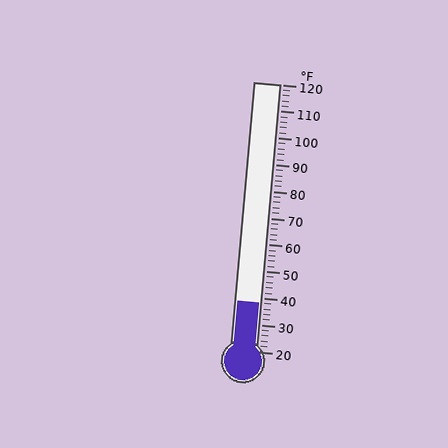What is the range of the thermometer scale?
The thermometer scale ranges from 20°F to 120°F.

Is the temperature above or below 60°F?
The temperature is below 60°F.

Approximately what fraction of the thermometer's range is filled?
The thermometer is filled to approximately 20% of its range.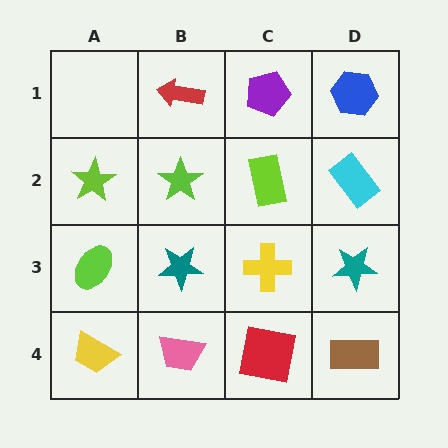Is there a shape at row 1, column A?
No, that cell is empty.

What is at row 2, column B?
A lime star.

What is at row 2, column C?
A lime rectangle.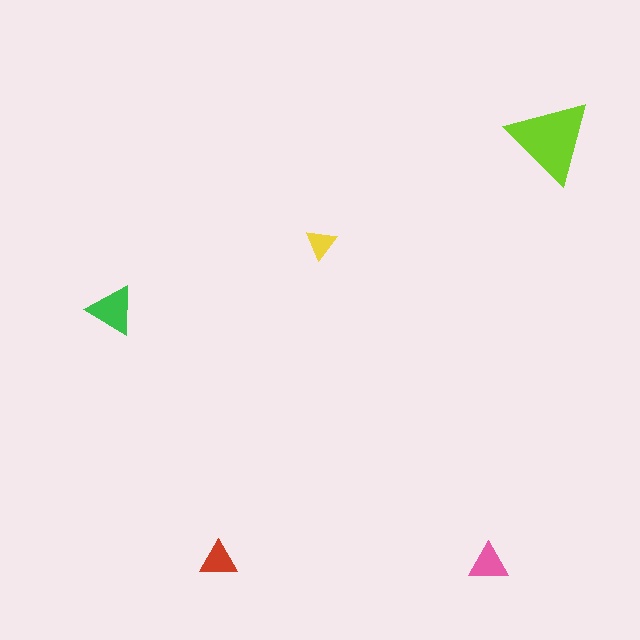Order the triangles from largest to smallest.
the lime one, the green one, the pink one, the red one, the yellow one.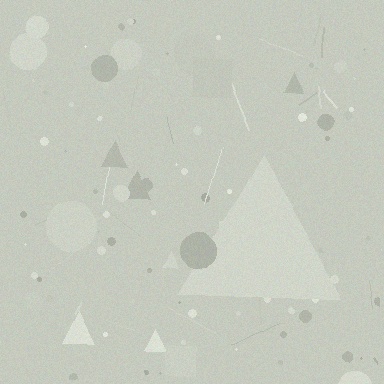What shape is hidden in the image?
A triangle is hidden in the image.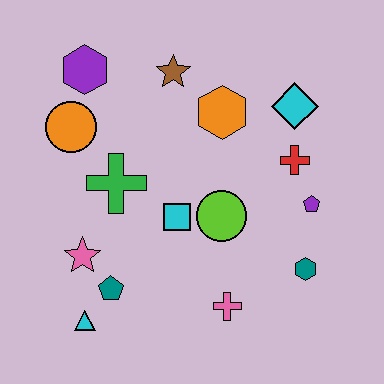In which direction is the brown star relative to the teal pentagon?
The brown star is above the teal pentagon.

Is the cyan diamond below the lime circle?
No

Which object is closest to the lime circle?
The cyan square is closest to the lime circle.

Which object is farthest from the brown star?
The cyan triangle is farthest from the brown star.